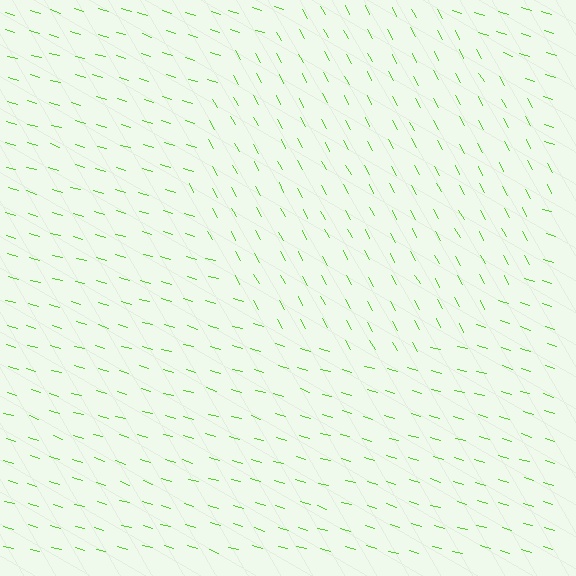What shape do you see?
I see a circle.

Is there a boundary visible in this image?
Yes, there is a texture boundary formed by a change in line orientation.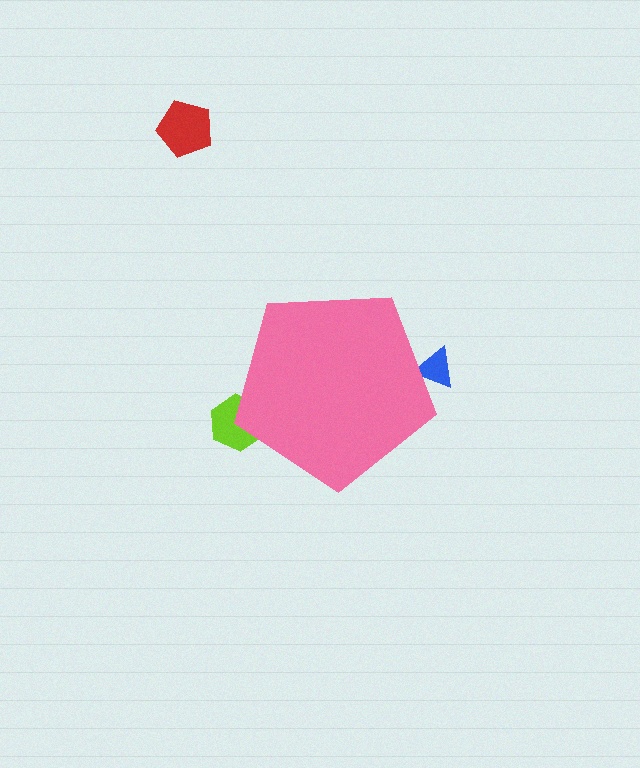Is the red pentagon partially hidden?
No, the red pentagon is fully visible.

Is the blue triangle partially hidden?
Yes, the blue triangle is partially hidden behind the pink pentagon.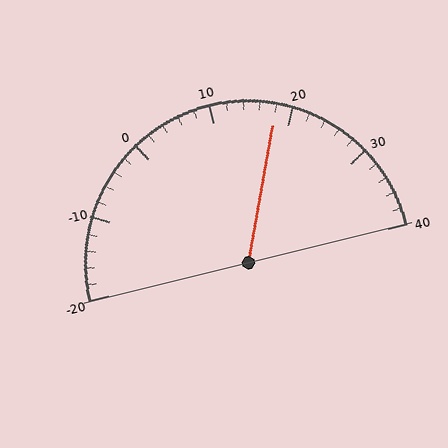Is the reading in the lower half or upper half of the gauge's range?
The reading is in the upper half of the range (-20 to 40).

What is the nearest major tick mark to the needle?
The nearest major tick mark is 20.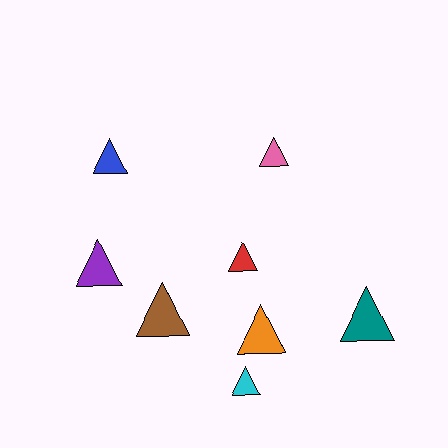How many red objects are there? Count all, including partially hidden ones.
There is 1 red object.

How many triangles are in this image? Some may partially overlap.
There are 8 triangles.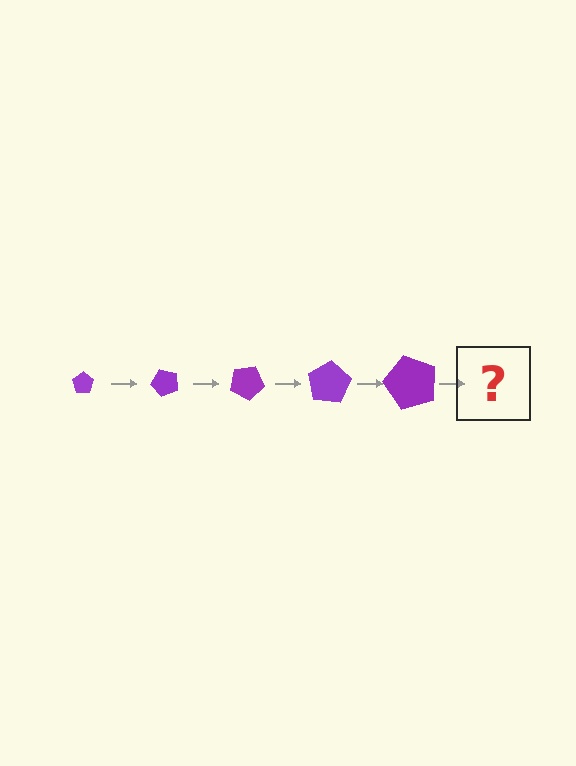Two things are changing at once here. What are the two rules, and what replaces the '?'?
The two rules are that the pentagon grows larger each step and it rotates 50 degrees each step. The '?' should be a pentagon, larger than the previous one and rotated 250 degrees from the start.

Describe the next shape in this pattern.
It should be a pentagon, larger than the previous one and rotated 250 degrees from the start.